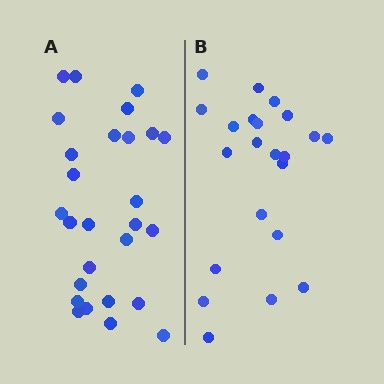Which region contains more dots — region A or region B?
Region A (the left region) has more dots.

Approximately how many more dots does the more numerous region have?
Region A has about 5 more dots than region B.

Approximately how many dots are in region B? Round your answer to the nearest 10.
About 20 dots. (The exact count is 22, which rounds to 20.)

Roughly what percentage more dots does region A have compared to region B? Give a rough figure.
About 25% more.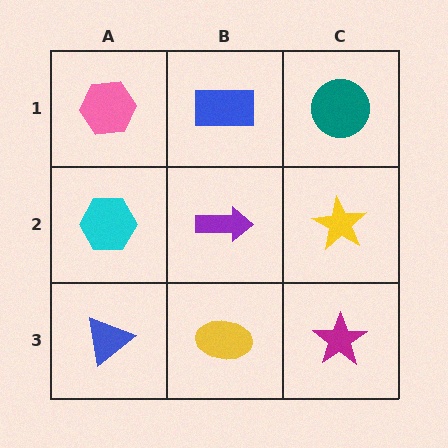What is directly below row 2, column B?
A yellow ellipse.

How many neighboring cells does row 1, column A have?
2.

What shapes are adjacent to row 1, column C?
A yellow star (row 2, column C), a blue rectangle (row 1, column B).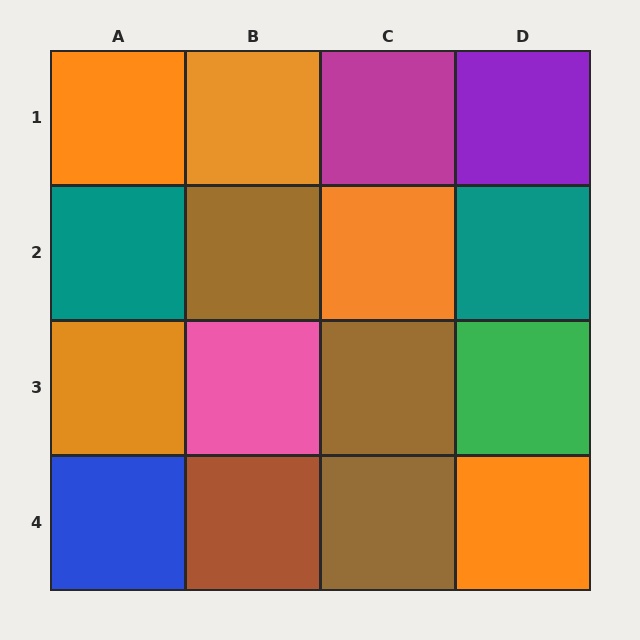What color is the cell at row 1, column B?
Orange.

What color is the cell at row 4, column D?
Orange.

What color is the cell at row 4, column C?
Brown.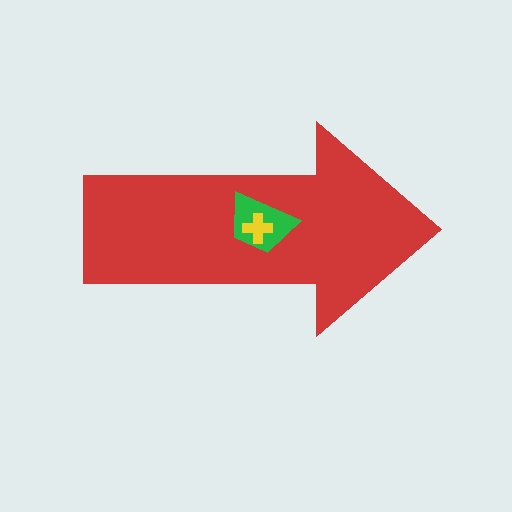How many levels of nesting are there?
3.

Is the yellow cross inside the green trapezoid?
Yes.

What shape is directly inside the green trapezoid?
The yellow cross.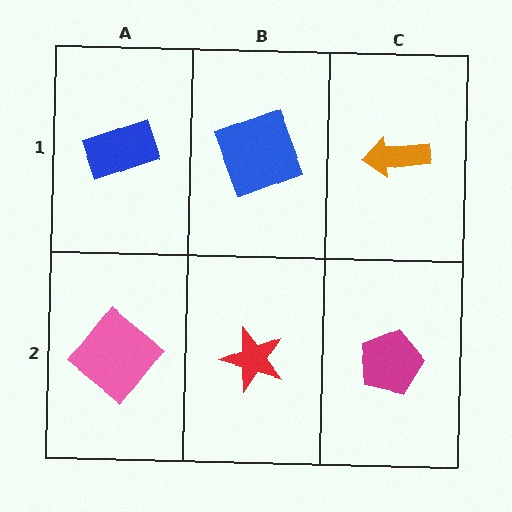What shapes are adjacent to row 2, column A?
A blue rectangle (row 1, column A), a red star (row 2, column B).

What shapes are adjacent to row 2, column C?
An orange arrow (row 1, column C), a red star (row 2, column B).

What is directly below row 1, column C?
A magenta pentagon.